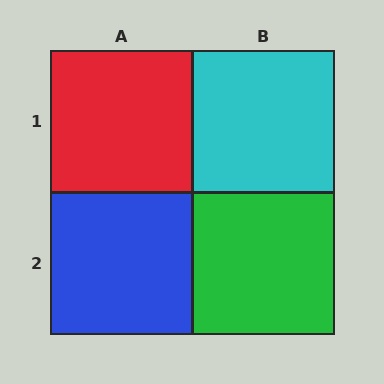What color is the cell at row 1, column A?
Red.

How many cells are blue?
1 cell is blue.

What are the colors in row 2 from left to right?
Blue, green.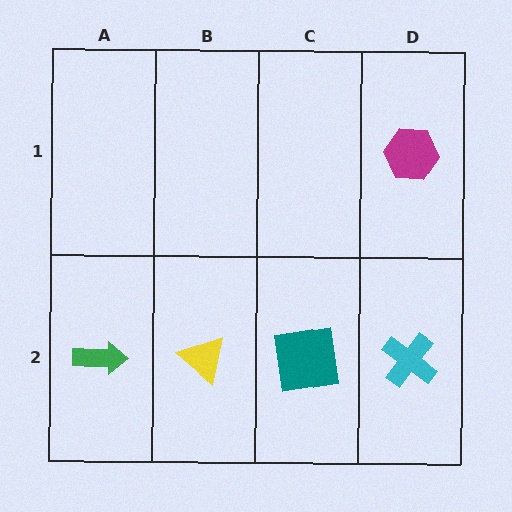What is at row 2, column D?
A cyan cross.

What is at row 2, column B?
A yellow triangle.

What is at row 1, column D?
A magenta hexagon.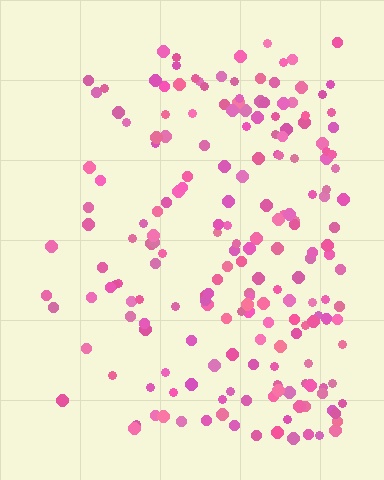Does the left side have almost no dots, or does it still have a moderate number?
Still a moderate number, just noticeably fewer than the right.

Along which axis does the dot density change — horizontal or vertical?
Horizontal.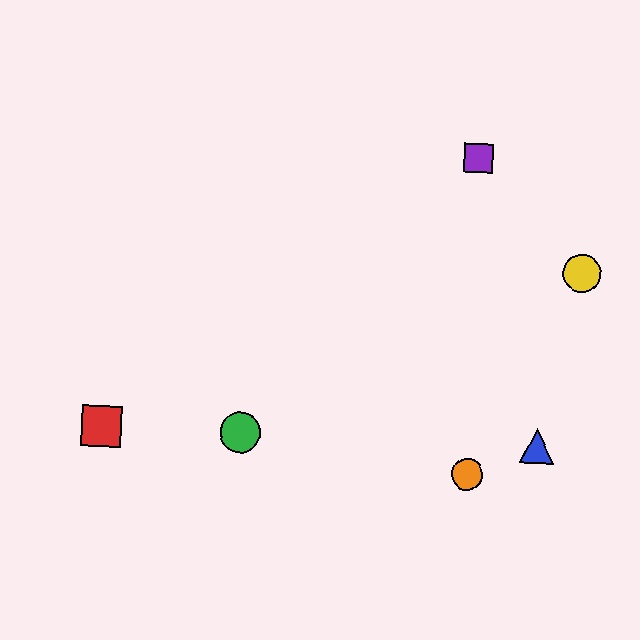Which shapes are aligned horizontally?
The red square, the blue triangle, the green circle are aligned horizontally.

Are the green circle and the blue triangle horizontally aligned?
Yes, both are at y≈432.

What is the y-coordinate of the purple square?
The purple square is at y≈158.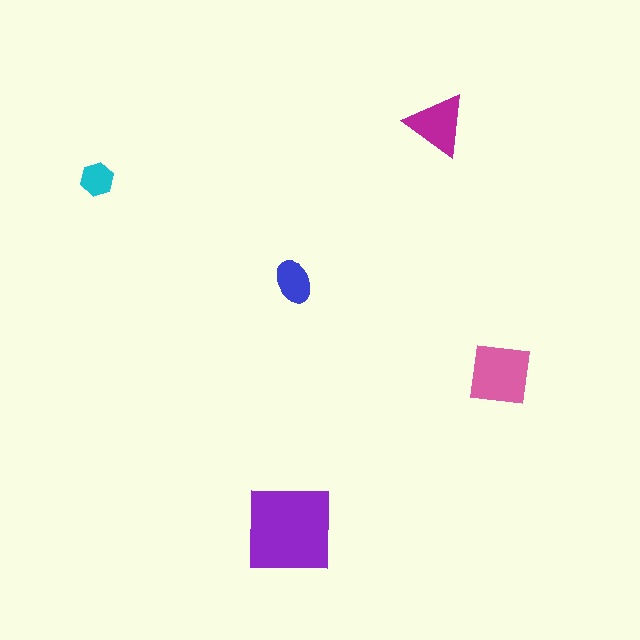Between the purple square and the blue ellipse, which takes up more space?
The purple square.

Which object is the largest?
The purple square.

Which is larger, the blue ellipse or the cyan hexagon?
The blue ellipse.